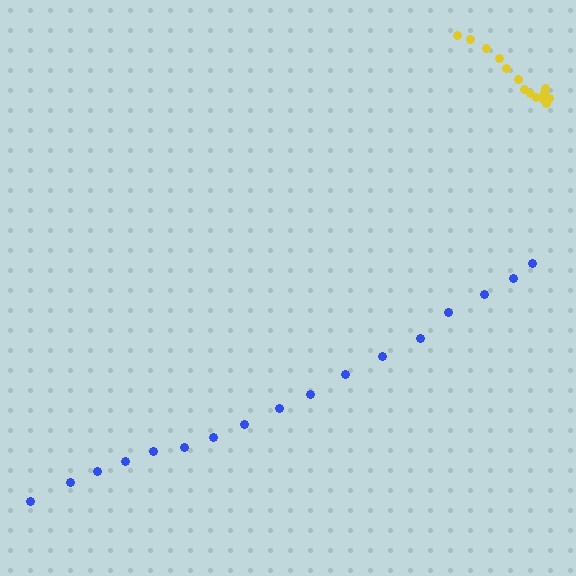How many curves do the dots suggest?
There are 2 distinct paths.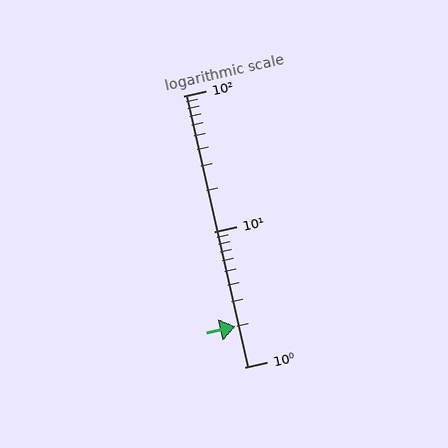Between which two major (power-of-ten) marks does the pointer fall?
The pointer is between 1 and 10.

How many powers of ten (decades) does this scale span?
The scale spans 2 decades, from 1 to 100.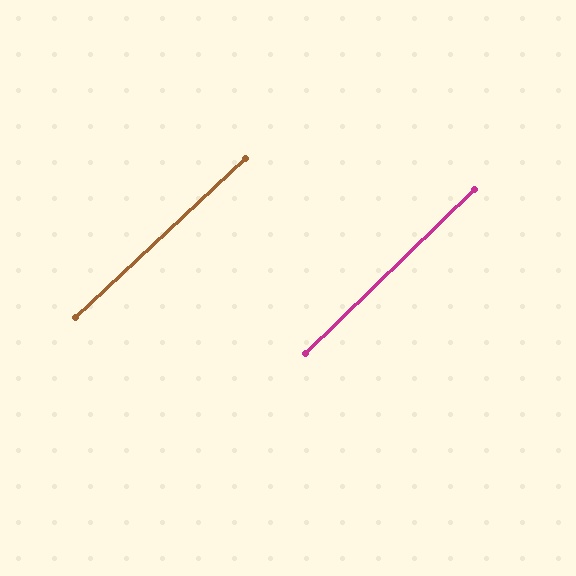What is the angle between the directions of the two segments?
Approximately 1 degree.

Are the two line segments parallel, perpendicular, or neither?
Parallel — their directions differ by only 0.9°.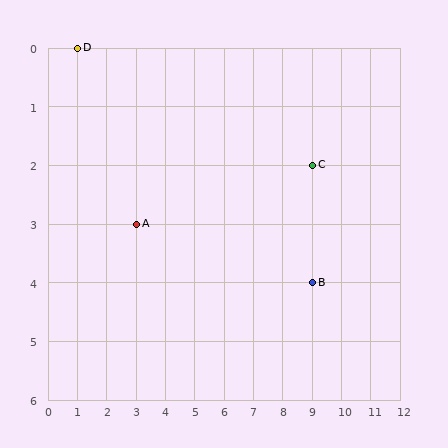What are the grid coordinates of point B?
Point B is at grid coordinates (9, 4).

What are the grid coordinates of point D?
Point D is at grid coordinates (1, 0).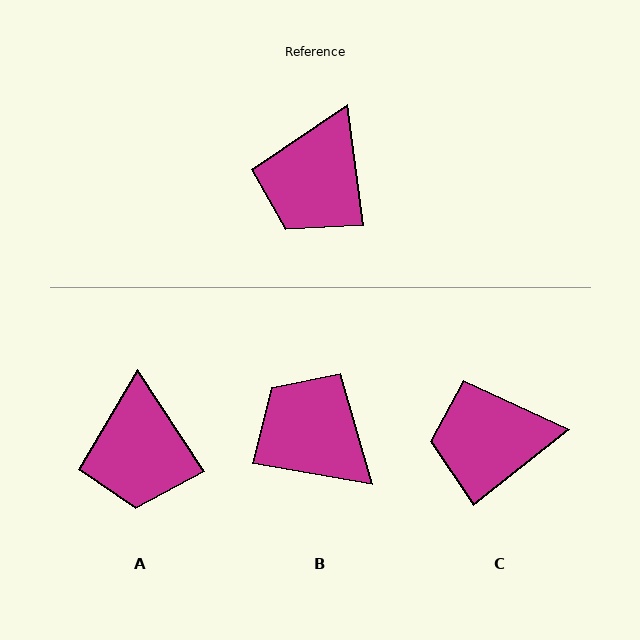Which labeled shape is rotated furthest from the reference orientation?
B, about 107 degrees away.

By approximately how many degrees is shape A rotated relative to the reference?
Approximately 26 degrees counter-clockwise.